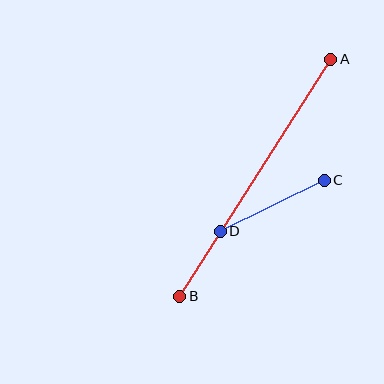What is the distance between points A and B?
The distance is approximately 281 pixels.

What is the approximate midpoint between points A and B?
The midpoint is at approximately (255, 178) pixels.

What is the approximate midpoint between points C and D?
The midpoint is at approximately (272, 206) pixels.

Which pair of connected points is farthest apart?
Points A and B are farthest apart.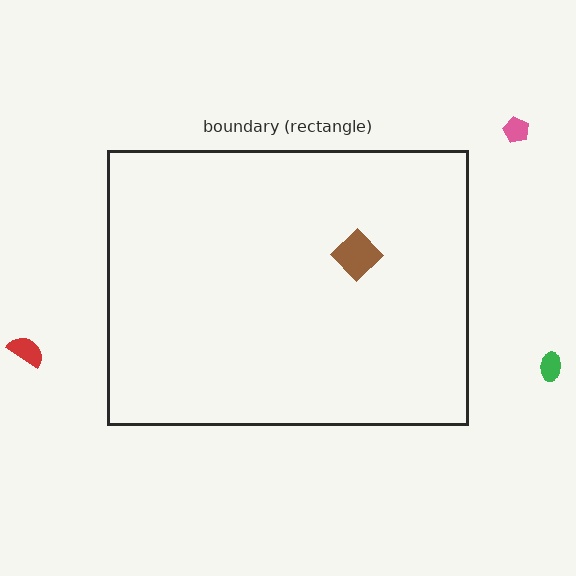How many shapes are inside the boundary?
1 inside, 3 outside.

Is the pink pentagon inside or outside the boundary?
Outside.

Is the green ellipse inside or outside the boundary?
Outside.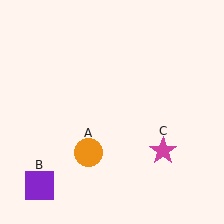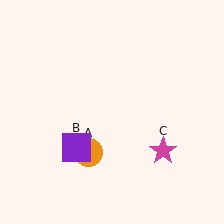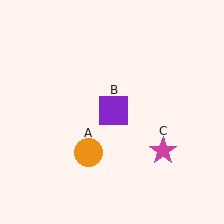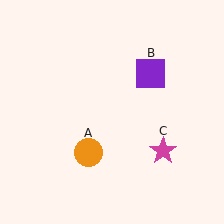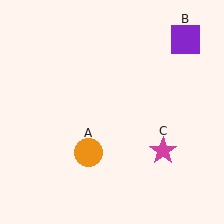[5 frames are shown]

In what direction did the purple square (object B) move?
The purple square (object B) moved up and to the right.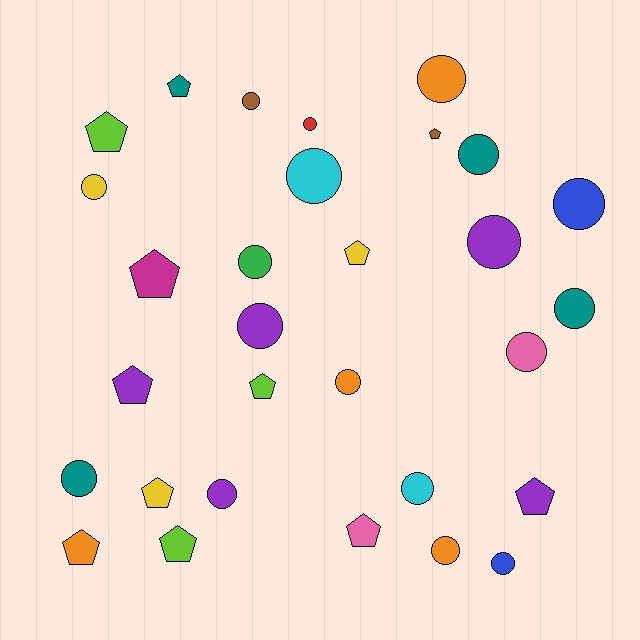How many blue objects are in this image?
There are 2 blue objects.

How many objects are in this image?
There are 30 objects.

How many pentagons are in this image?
There are 12 pentagons.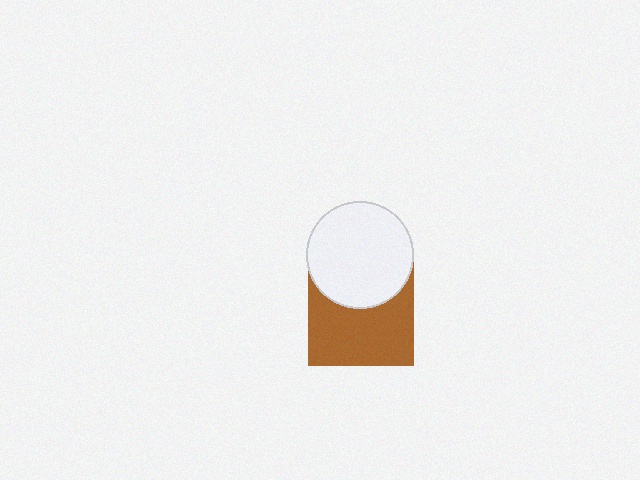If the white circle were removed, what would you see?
You would see the complete brown square.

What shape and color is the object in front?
The object in front is a white circle.